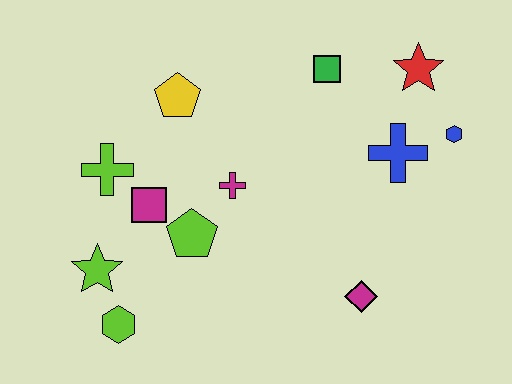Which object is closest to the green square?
The red star is closest to the green square.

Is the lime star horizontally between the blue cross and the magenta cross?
No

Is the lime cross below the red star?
Yes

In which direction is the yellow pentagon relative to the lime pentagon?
The yellow pentagon is above the lime pentagon.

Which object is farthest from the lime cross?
The blue hexagon is farthest from the lime cross.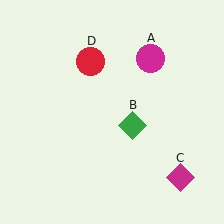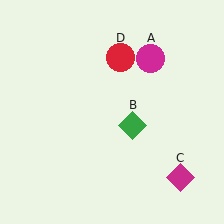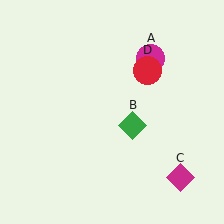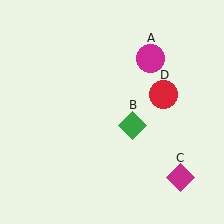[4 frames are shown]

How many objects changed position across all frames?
1 object changed position: red circle (object D).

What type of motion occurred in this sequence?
The red circle (object D) rotated clockwise around the center of the scene.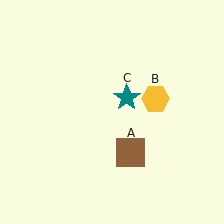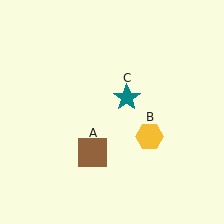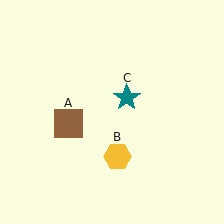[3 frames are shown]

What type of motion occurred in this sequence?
The brown square (object A), yellow hexagon (object B) rotated clockwise around the center of the scene.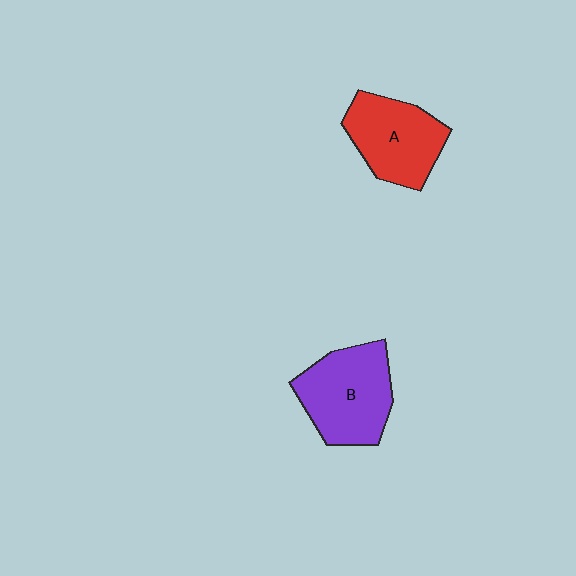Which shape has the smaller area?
Shape A (red).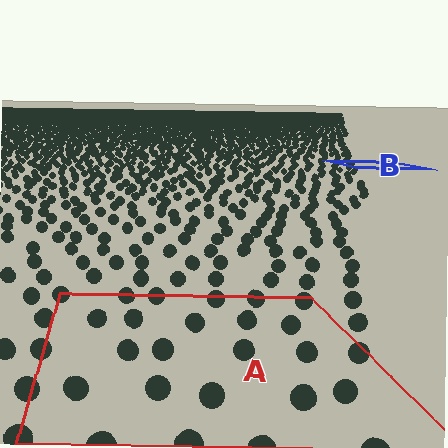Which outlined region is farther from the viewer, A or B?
Region B is farther from the viewer — the texture elements inside it appear smaller and more densely packed.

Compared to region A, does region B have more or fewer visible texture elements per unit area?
Region B has more texture elements per unit area — they are packed more densely because it is farther away.